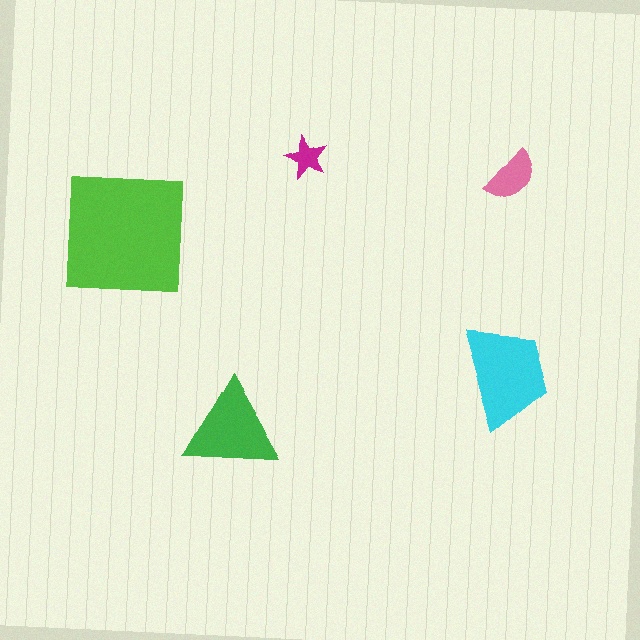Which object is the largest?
The lime square.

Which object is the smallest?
The magenta star.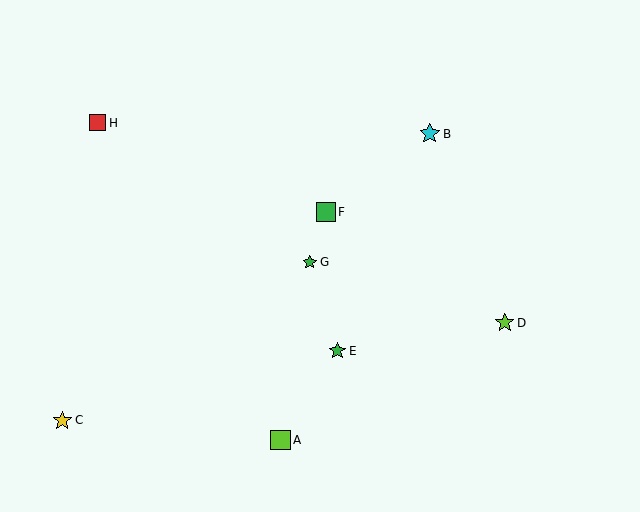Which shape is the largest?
The cyan star (labeled B) is the largest.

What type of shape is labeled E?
Shape E is a green star.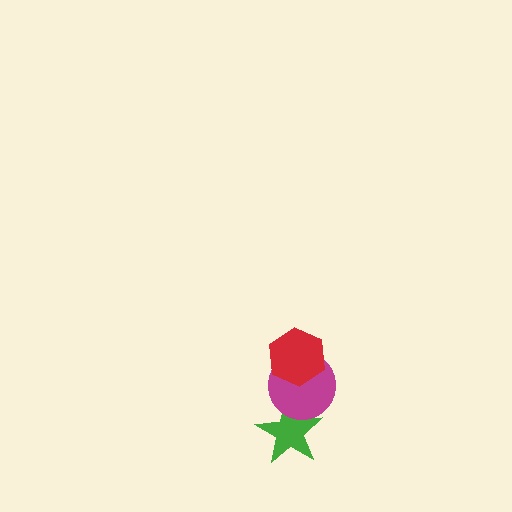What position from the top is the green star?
The green star is 3rd from the top.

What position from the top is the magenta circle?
The magenta circle is 2nd from the top.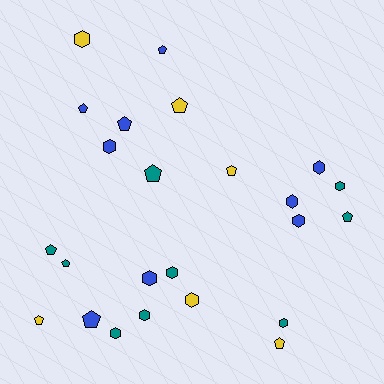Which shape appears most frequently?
Pentagon, with 12 objects.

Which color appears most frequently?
Teal, with 9 objects.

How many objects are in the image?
There are 24 objects.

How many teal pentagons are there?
There are 4 teal pentagons.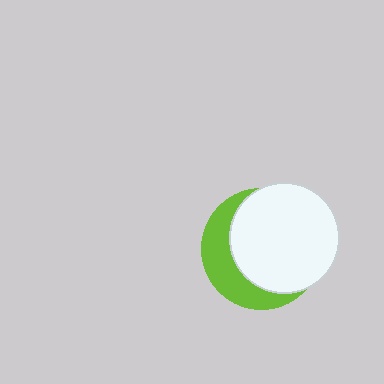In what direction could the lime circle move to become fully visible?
The lime circle could move toward the lower-left. That would shift it out from behind the white circle entirely.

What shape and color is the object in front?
The object in front is a white circle.